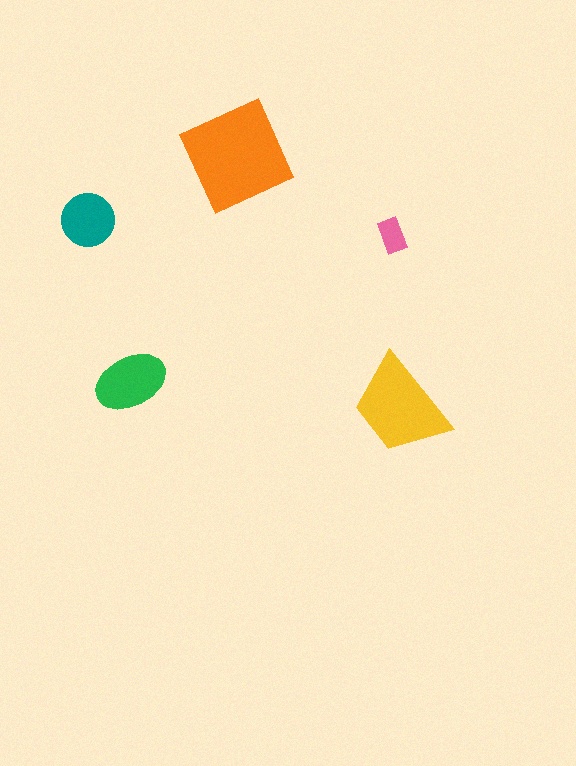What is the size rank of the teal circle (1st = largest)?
4th.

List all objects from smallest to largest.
The pink rectangle, the teal circle, the green ellipse, the yellow trapezoid, the orange square.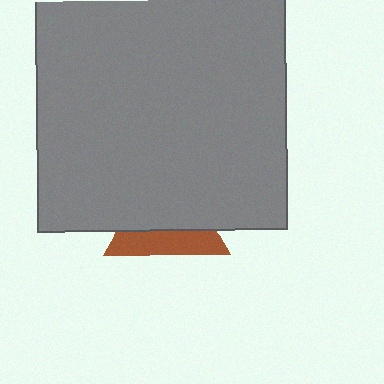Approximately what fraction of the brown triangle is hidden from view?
Roughly 62% of the brown triangle is hidden behind the gray square.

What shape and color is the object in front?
The object in front is a gray square.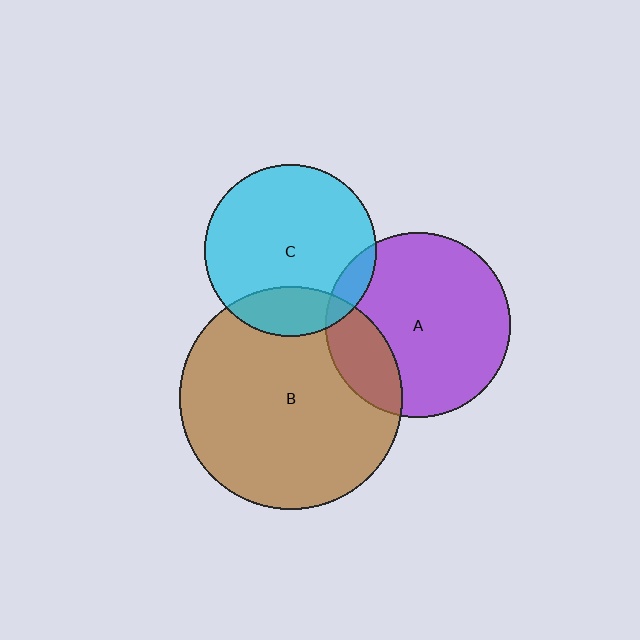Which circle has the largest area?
Circle B (brown).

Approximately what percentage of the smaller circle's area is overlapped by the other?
Approximately 20%.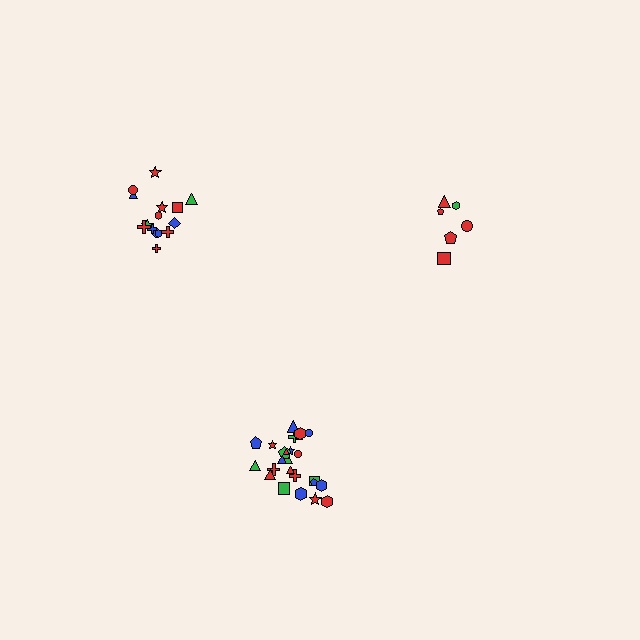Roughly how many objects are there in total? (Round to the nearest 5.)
Roughly 45 objects in total.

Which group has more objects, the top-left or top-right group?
The top-left group.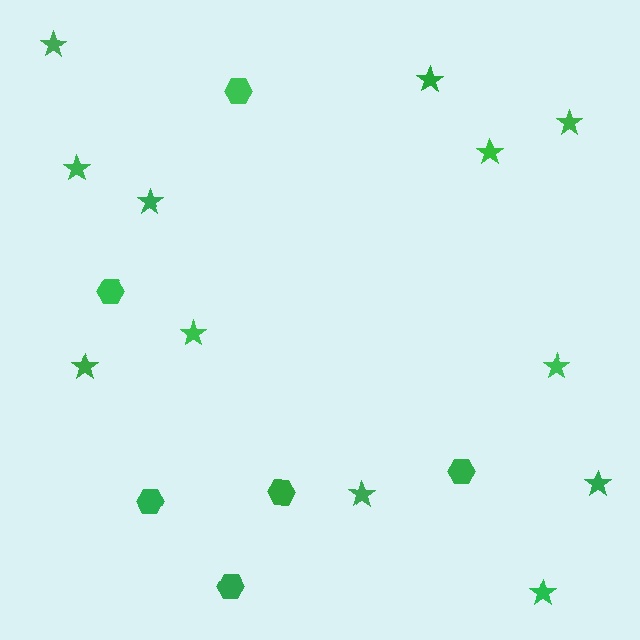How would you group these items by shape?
There are 2 groups: one group of stars (12) and one group of hexagons (6).